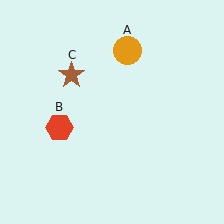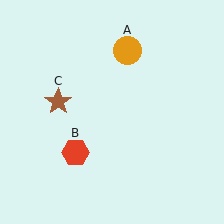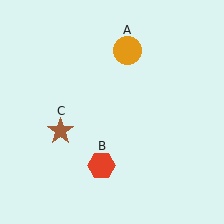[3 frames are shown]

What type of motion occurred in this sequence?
The red hexagon (object B), brown star (object C) rotated counterclockwise around the center of the scene.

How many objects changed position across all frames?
2 objects changed position: red hexagon (object B), brown star (object C).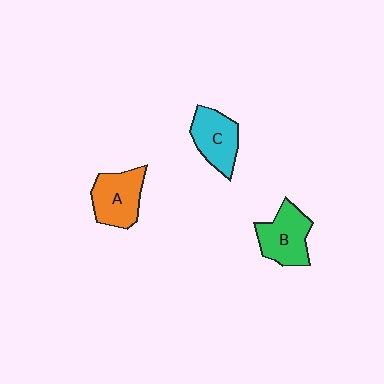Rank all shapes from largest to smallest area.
From largest to smallest: B (green), A (orange), C (cyan).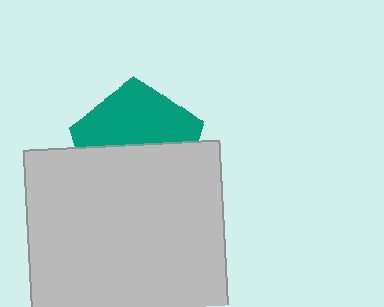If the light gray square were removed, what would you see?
You would see the complete teal pentagon.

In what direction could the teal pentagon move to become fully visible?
The teal pentagon could move up. That would shift it out from behind the light gray square entirely.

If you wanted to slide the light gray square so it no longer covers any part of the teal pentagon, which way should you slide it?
Slide it down — that is the most direct way to separate the two shapes.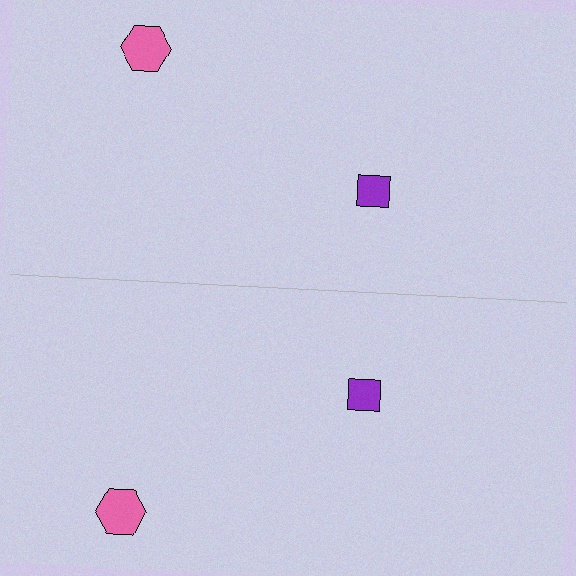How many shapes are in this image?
There are 4 shapes in this image.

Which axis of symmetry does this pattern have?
The pattern has a horizontal axis of symmetry running through the center of the image.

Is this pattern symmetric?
Yes, this pattern has bilateral (reflection) symmetry.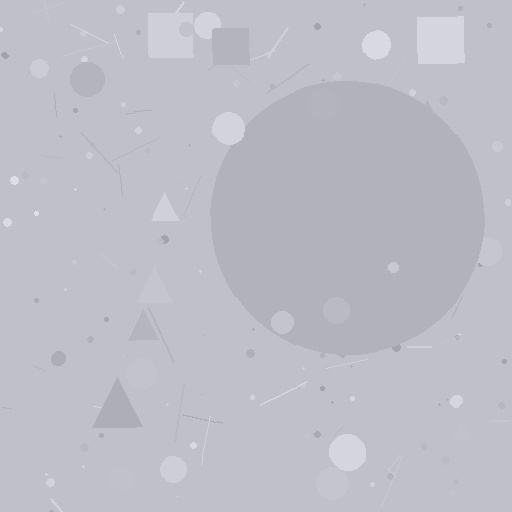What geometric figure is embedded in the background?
A circle is embedded in the background.